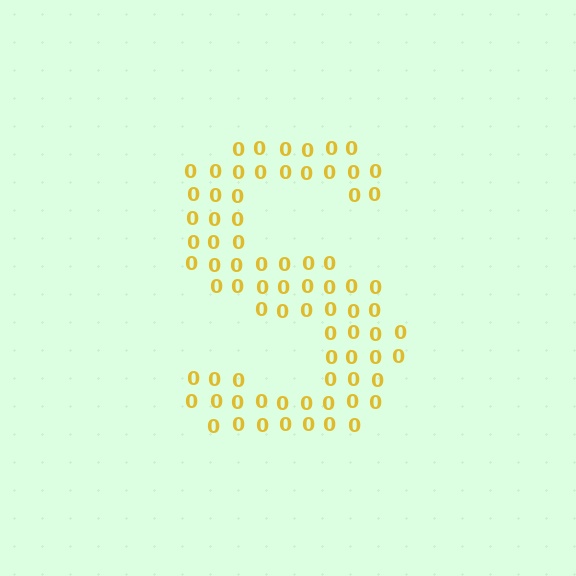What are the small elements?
The small elements are digit 0's.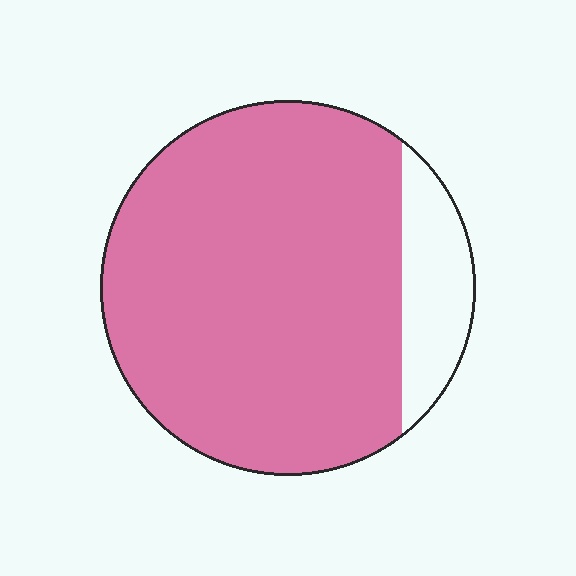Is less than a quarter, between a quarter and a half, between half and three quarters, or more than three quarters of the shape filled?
More than three quarters.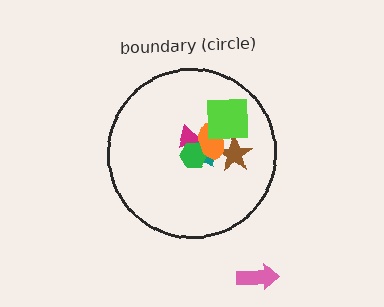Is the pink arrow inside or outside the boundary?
Outside.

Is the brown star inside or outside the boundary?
Inside.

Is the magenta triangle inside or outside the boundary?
Inside.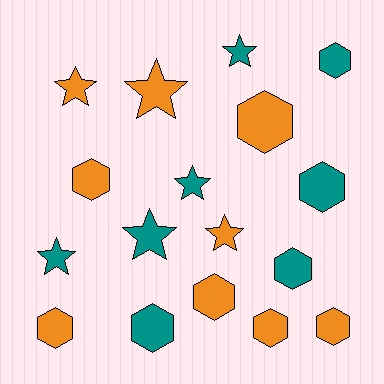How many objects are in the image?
There are 17 objects.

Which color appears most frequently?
Orange, with 9 objects.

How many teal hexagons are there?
There are 4 teal hexagons.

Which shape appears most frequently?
Hexagon, with 10 objects.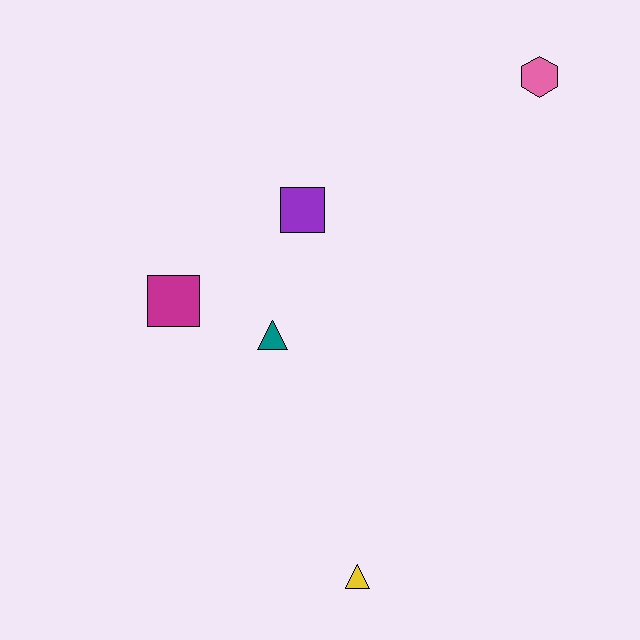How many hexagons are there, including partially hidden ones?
There is 1 hexagon.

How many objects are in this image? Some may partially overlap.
There are 5 objects.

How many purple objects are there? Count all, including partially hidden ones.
There is 1 purple object.